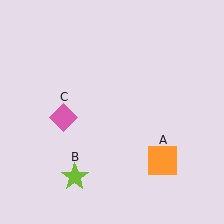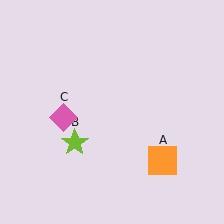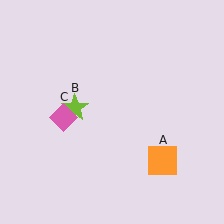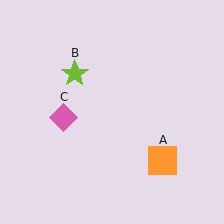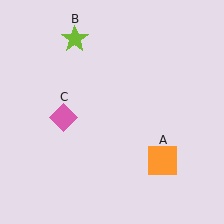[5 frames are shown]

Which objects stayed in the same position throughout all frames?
Orange square (object A) and pink diamond (object C) remained stationary.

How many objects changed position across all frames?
1 object changed position: lime star (object B).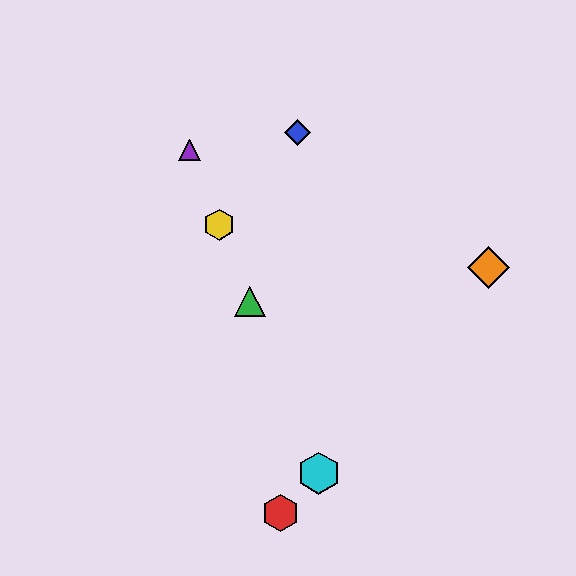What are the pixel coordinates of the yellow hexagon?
The yellow hexagon is at (219, 225).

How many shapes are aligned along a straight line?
4 shapes (the green triangle, the yellow hexagon, the purple triangle, the cyan hexagon) are aligned along a straight line.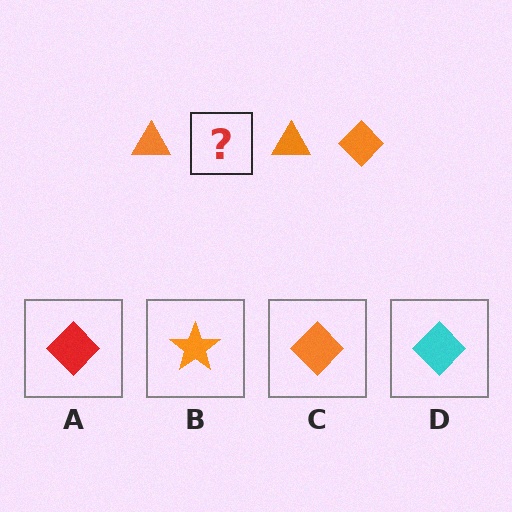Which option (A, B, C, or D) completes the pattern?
C.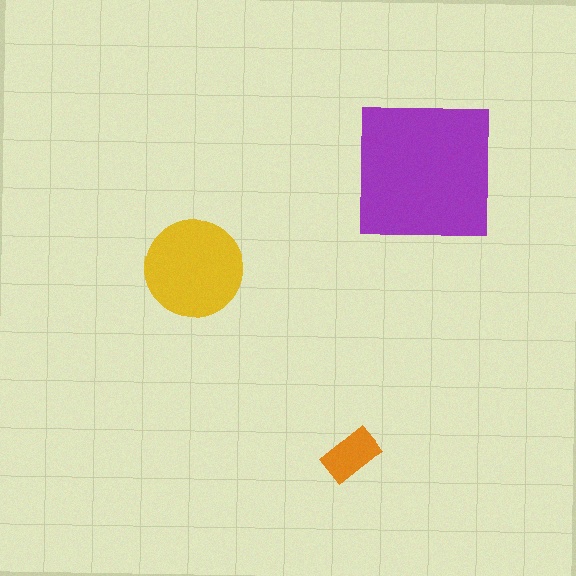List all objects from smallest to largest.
The orange rectangle, the yellow circle, the purple square.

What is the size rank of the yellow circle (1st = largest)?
2nd.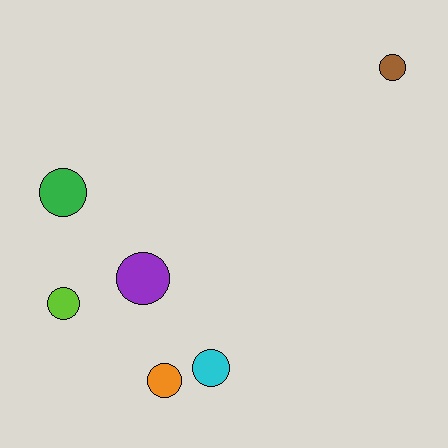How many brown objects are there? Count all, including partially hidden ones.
There is 1 brown object.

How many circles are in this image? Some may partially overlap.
There are 6 circles.